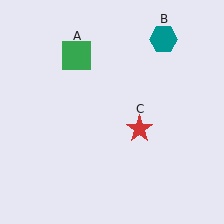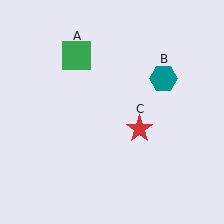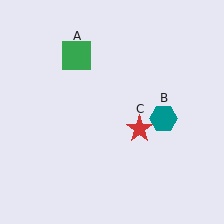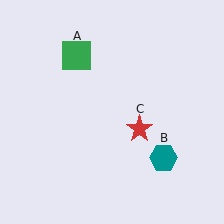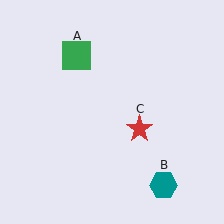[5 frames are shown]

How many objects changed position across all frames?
1 object changed position: teal hexagon (object B).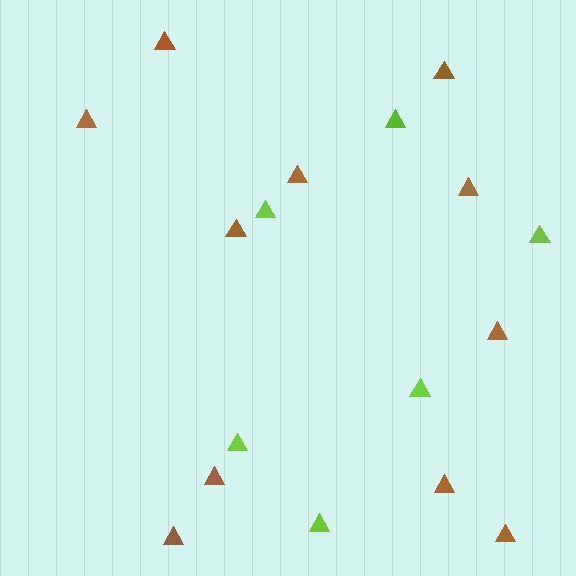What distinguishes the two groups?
There are 2 groups: one group of brown triangles (11) and one group of lime triangles (6).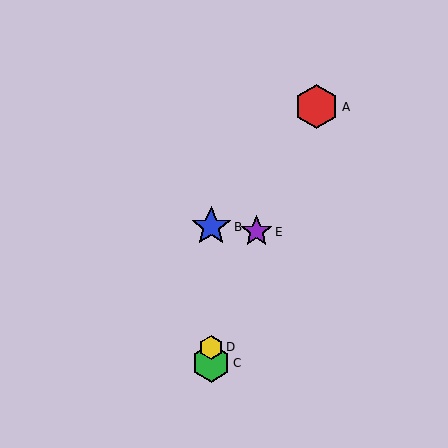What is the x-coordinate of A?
Object A is at x≈317.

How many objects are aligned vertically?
3 objects (B, C, D) are aligned vertically.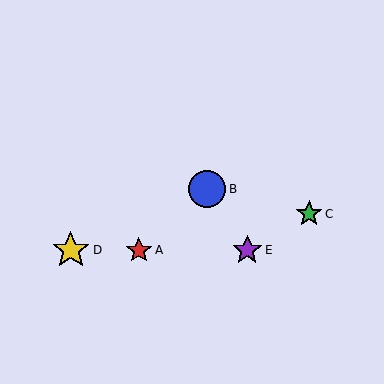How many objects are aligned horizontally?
3 objects (A, D, E) are aligned horizontally.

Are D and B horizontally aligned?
No, D is at y≈250 and B is at y≈189.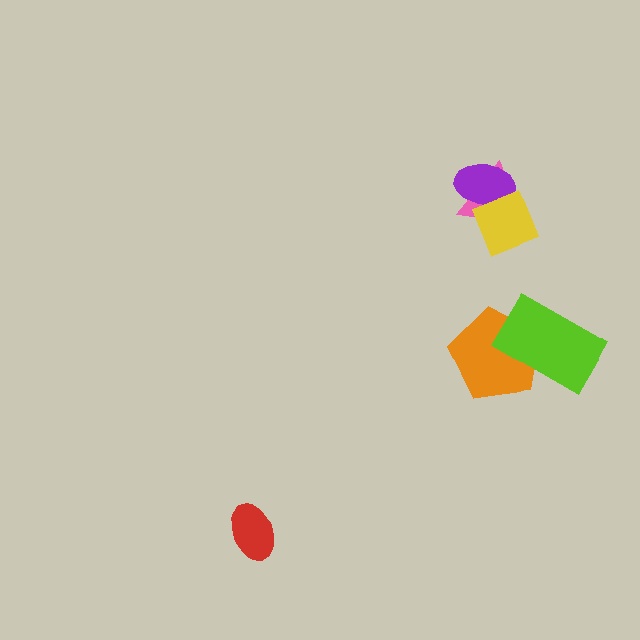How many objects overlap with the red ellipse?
0 objects overlap with the red ellipse.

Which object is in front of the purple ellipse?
The yellow square is in front of the purple ellipse.